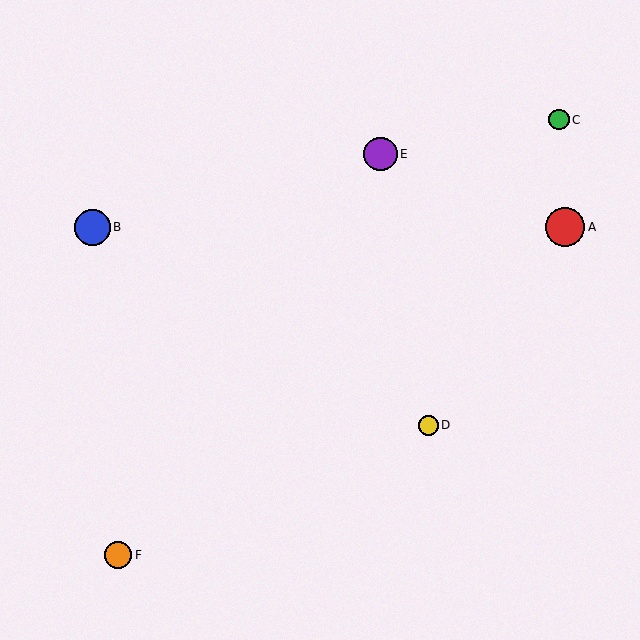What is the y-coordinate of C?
Object C is at y≈120.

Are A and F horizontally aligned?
No, A is at y≈227 and F is at y≈555.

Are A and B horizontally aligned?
Yes, both are at y≈227.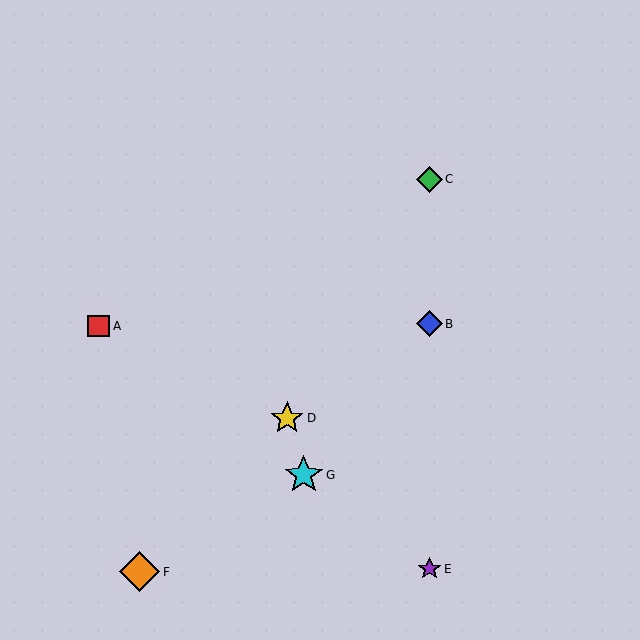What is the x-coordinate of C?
Object C is at x≈429.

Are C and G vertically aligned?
No, C is at x≈429 and G is at x≈304.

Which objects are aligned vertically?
Objects B, C, E are aligned vertically.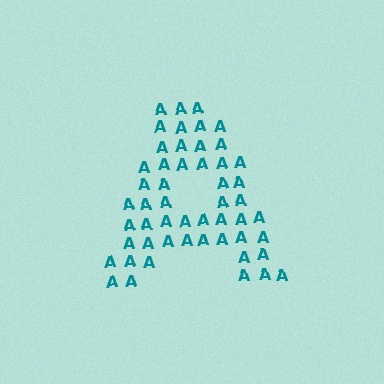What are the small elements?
The small elements are letter A's.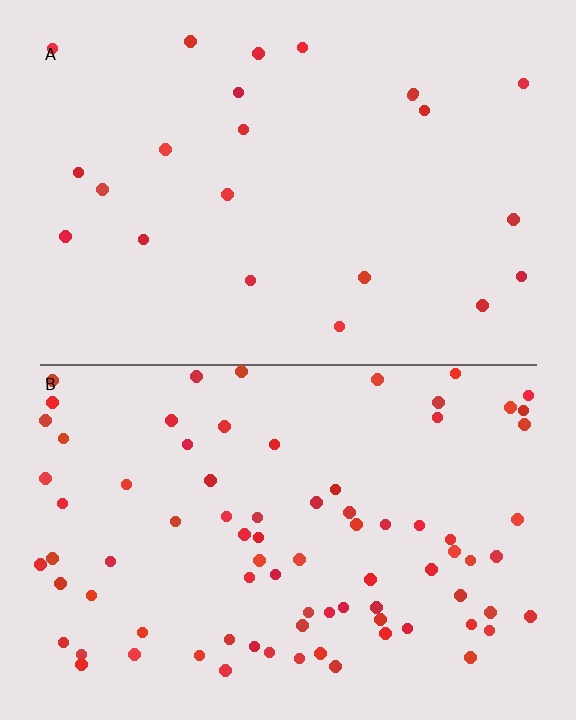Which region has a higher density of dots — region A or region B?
B (the bottom).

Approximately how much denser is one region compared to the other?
Approximately 3.6× — region B over region A.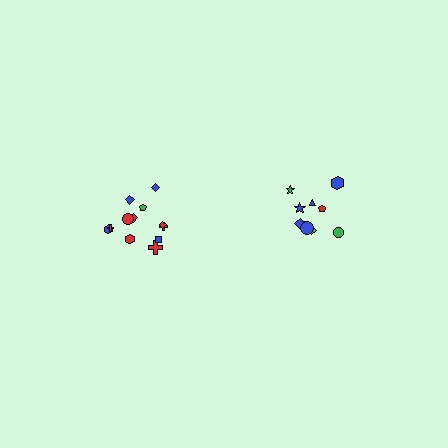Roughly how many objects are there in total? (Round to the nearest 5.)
Roughly 20 objects in total.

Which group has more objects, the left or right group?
The left group.